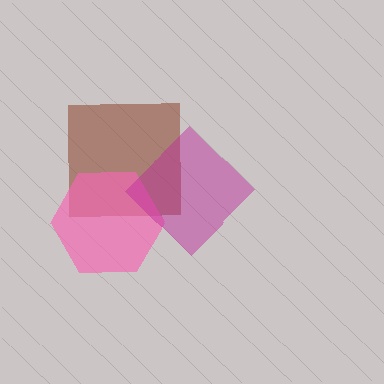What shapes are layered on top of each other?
The layered shapes are: a brown square, a pink hexagon, a magenta diamond.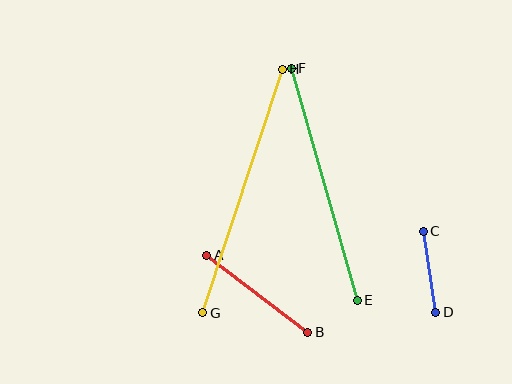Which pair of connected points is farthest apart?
Points G and H are farthest apart.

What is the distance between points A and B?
The distance is approximately 127 pixels.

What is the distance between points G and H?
The distance is approximately 256 pixels.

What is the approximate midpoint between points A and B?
The midpoint is at approximately (257, 294) pixels.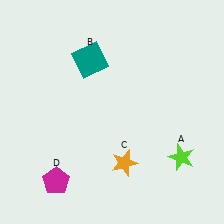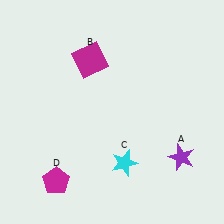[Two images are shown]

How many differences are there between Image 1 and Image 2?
There are 3 differences between the two images.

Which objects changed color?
A changed from lime to purple. B changed from teal to magenta. C changed from orange to cyan.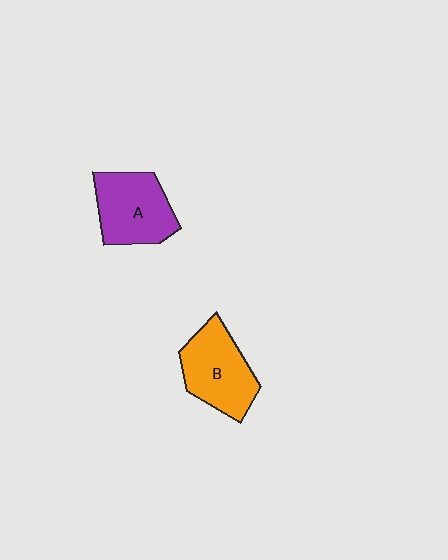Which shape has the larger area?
Shape B (orange).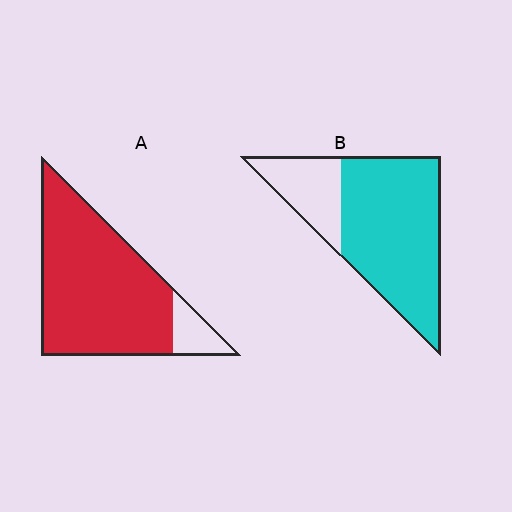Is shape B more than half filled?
Yes.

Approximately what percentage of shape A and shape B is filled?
A is approximately 90% and B is approximately 75%.